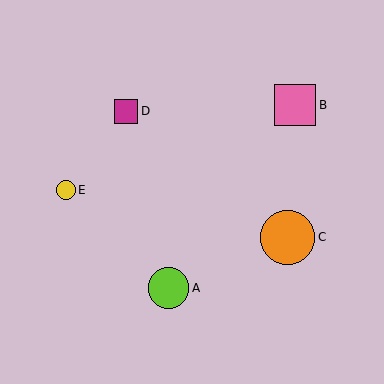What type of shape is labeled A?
Shape A is a lime circle.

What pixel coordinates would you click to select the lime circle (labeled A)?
Click at (169, 288) to select the lime circle A.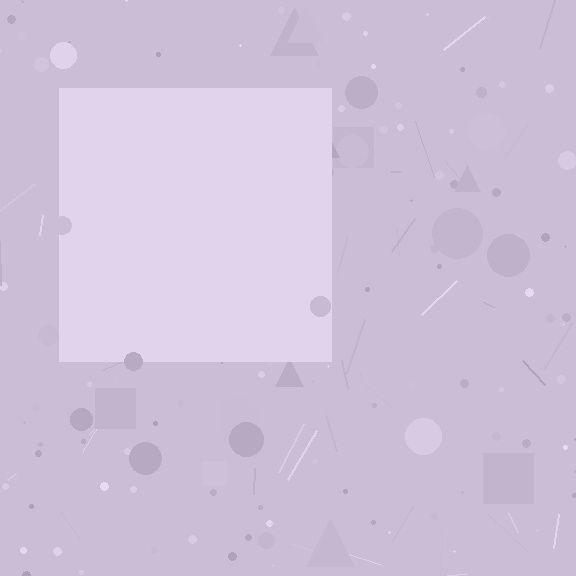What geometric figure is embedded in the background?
A square is embedded in the background.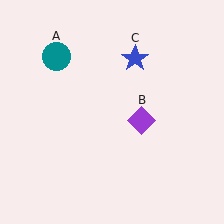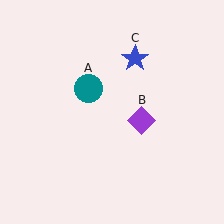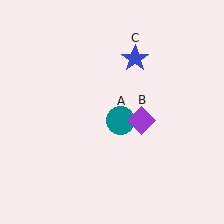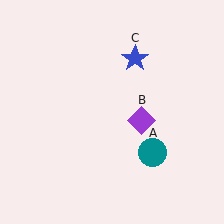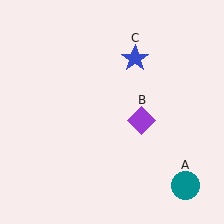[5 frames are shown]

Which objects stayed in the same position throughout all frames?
Purple diamond (object B) and blue star (object C) remained stationary.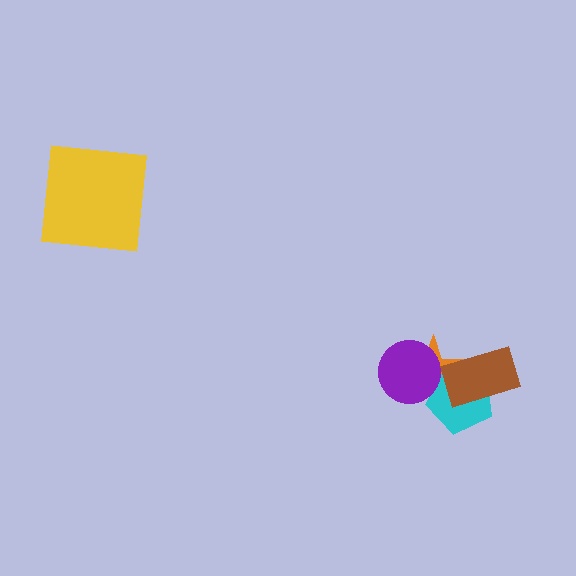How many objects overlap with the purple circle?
2 objects overlap with the purple circle.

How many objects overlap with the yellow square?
0 objects overlap with the yellow square.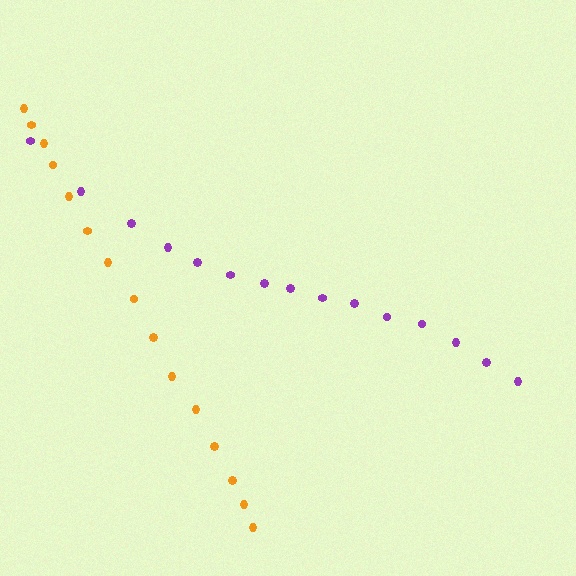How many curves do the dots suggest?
There are 2 distinct paths.